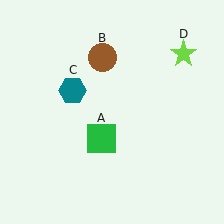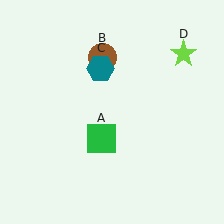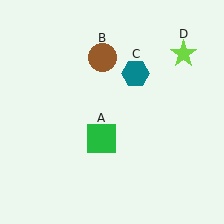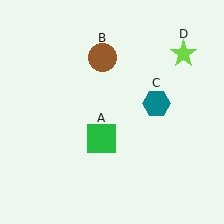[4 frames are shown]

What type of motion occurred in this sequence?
The teal hexagon (object C) rotated clockwise around the center of the scene.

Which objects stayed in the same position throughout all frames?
Green square (object A) and brown circle (object B) and lime star (object D) remained stationary.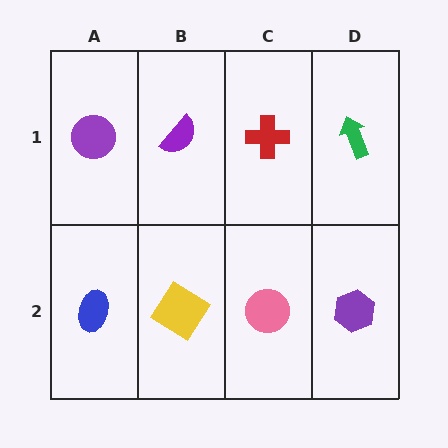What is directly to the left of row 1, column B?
A purple circle.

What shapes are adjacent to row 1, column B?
A yellow diamond (row 2, column B), a purple circle (row 1, column A), a red cross (row 1, column C).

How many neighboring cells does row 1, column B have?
3.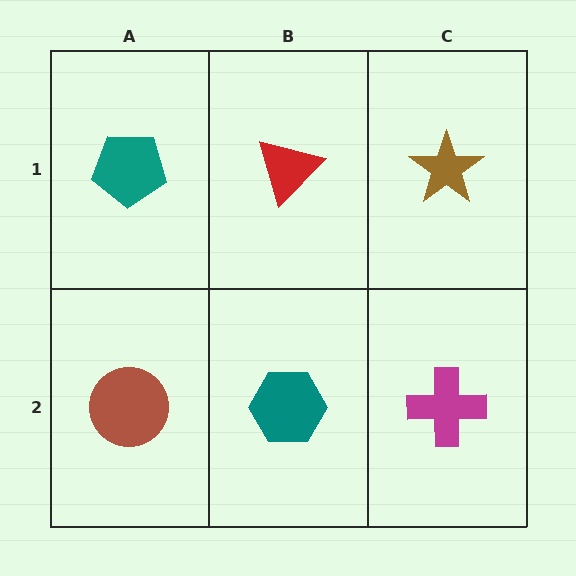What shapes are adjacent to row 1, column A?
A brown circle (row 2, column A), a red triangle (row 1, column B).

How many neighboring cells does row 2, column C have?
2.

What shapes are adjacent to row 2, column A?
A teal pentagon (row 1, column A), a teal hexagon (row 2, column B).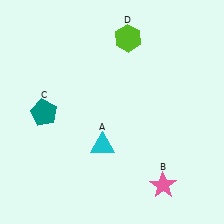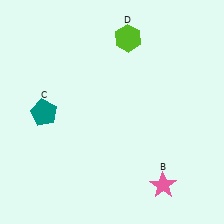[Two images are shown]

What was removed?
The cyan triangle (A) was removed in Image 2.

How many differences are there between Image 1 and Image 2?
There is 1 difference between the two images.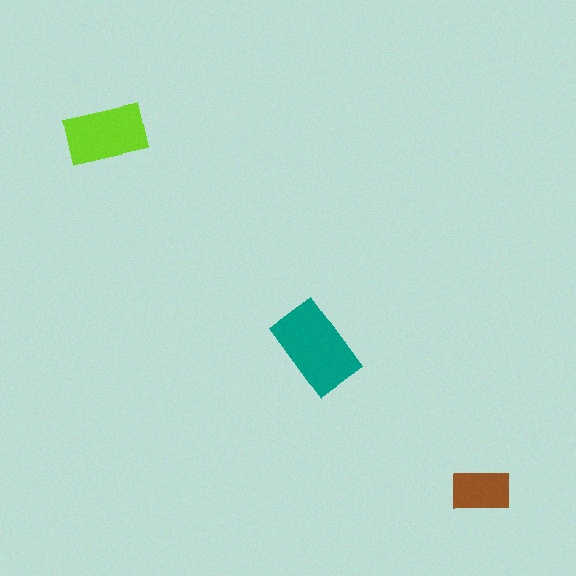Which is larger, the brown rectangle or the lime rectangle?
The lime one.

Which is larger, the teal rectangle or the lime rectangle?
The teal one.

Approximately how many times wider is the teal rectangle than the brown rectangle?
About 1.5 times wider.